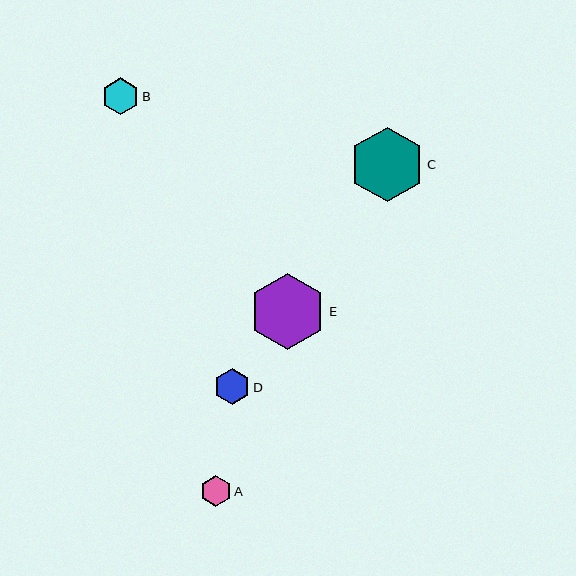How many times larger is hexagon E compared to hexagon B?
Hexagon E is approximately 2.1 times the size of hexagon B.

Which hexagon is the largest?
Hexagon E is the largest with a size of approximately 76 pixels.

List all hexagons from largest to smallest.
From largest to smallest: E, C, B, D, A.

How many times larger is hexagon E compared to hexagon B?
Hexagon E is approximately 2.1 times the size of hexagon B.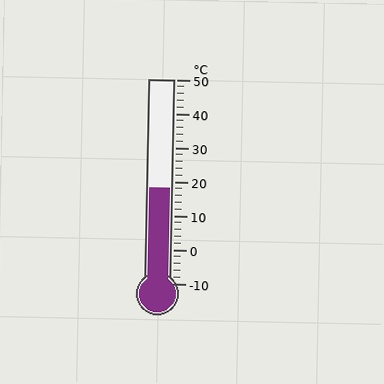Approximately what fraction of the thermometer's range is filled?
The thermometer is filled to approximately 45% of its range.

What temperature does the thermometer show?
The thermometer shows approximately 18°C.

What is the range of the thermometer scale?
The thermometer scale ranges from -10°C to 50°C.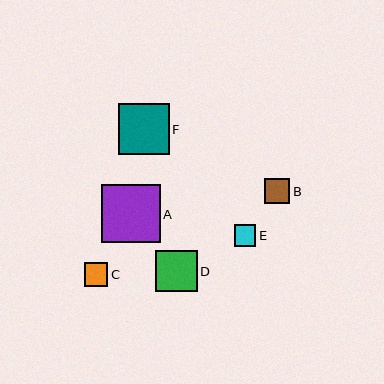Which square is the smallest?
Square E is the smallest with a size of approximately 22 pixels.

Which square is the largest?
Square A is the largest with a size of approximately 58 pixels.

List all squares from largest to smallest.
From largest to smallest: A, F, D, B, C, E.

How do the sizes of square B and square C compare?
Square B and square C are approximately the same size.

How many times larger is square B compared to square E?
Square B is approximately 1.2 times the size of square E.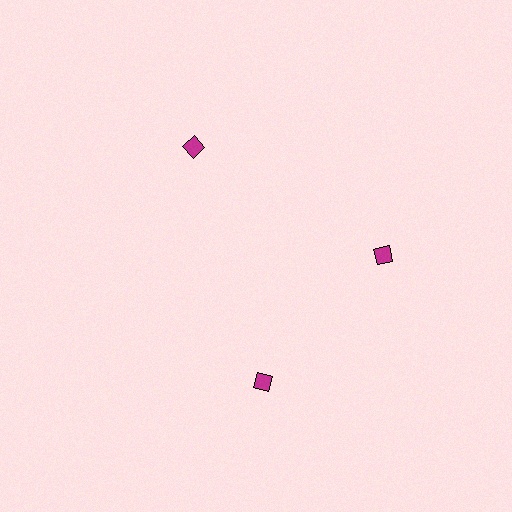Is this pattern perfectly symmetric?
No. The 3 magenta diamonds are arranged in a ring, but one element near the 7 o'clock position is rotated out of alignment along the ring, breaking the 3-fold rotational symmetry.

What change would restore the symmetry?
The symmetry would be restored by rotating it back into even spacing with its neighbors so that all 3 diamonds sit at equal angles and equal distance from the center.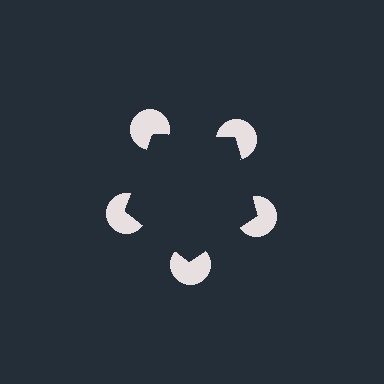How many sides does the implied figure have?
5 sides.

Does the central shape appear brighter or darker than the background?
It typically appears slightly darker than the background, even though no actual brightness change is drawn.